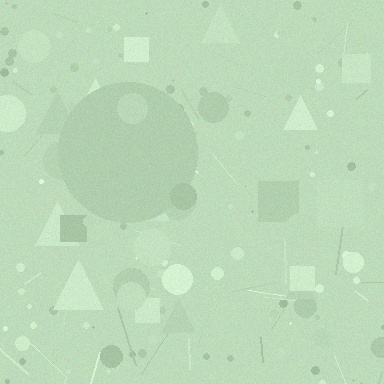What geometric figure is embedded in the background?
A circle is embedded in the background.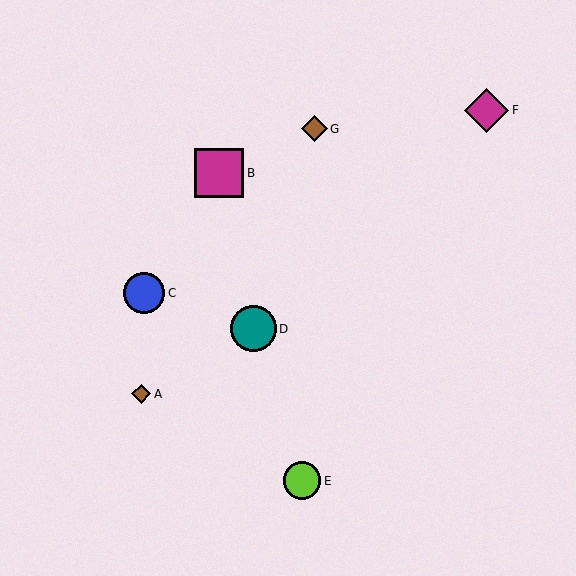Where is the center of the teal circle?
The center of the teal circle is at (253, 329).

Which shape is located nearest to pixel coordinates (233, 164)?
The magenta square (labeled B) at (219, 173) is nearest to that location.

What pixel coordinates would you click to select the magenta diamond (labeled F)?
Click at (487, 110) to select the magenta diamond F.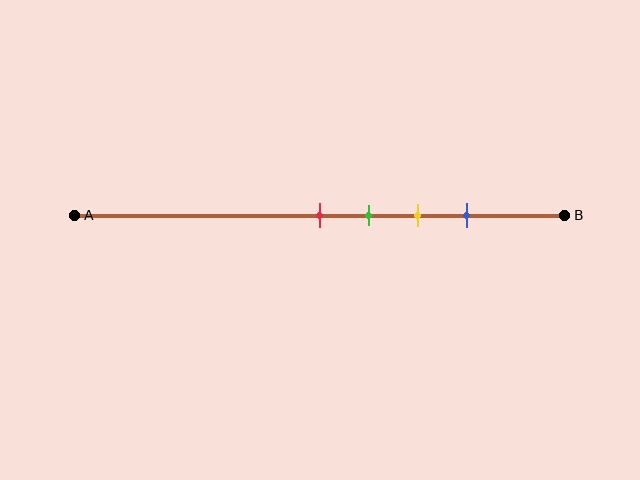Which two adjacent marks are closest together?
The red and green marks are the closest adjacent pair.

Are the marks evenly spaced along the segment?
Yes, the marks are approximately evenly spaced.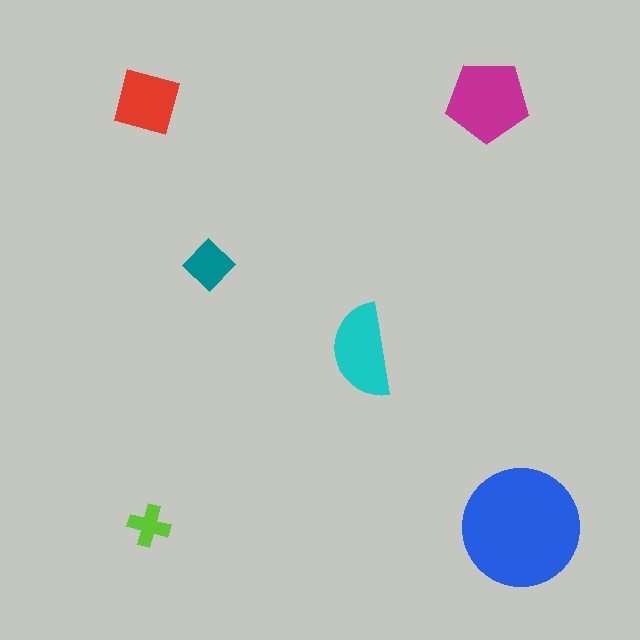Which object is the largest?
The blue circle.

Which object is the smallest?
The lime cross.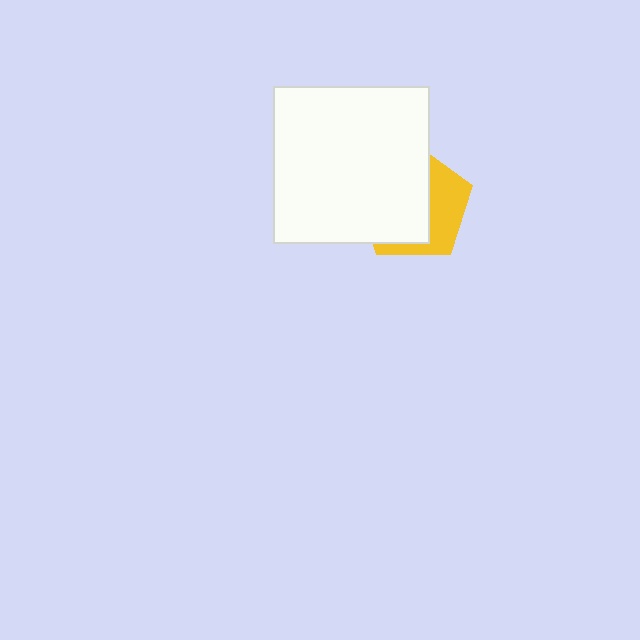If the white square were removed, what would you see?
You would see the complete yellow pentagon.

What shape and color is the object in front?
The object in front is a white square.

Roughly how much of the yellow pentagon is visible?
A small part of it is visible (roughly 39%).